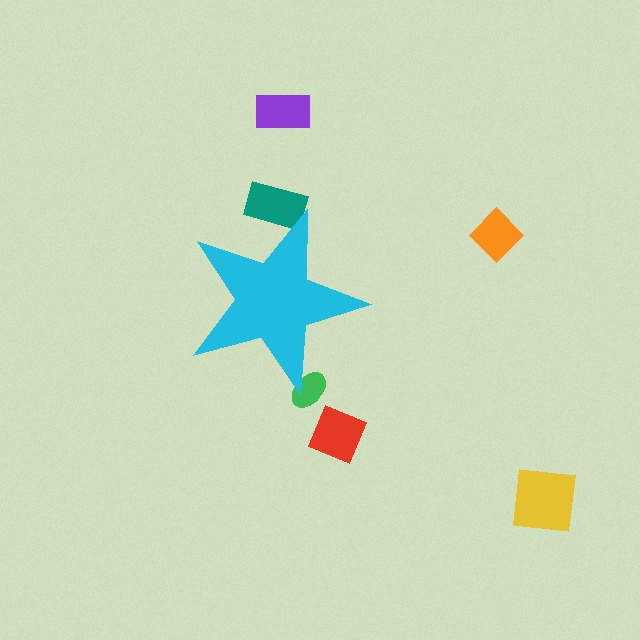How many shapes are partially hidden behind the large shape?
2 shapes are partially hidden.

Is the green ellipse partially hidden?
Yes, the green ellipse is partially hidden behind the cyan star.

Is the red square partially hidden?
No, the red square is fully visible.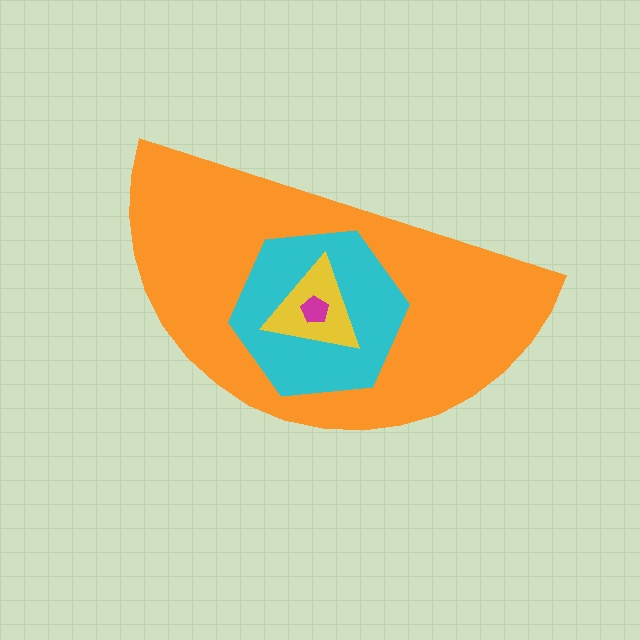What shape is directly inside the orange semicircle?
The cyan hexagon.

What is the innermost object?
The magenta pentagon.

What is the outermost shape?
The orange semicircle.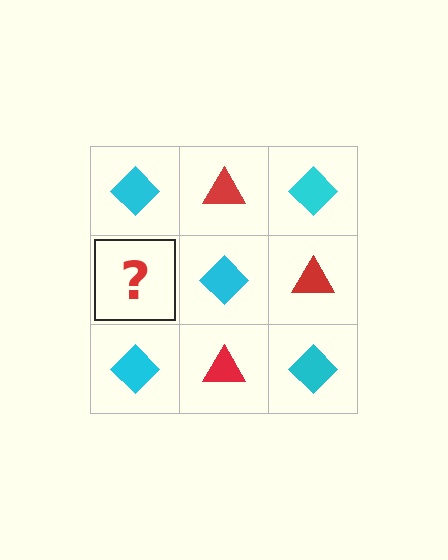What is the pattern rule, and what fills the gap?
The rule is that it alternates cyan diamond and red triangle in a checkerboard pattern. The gap should be filled with a red triangle.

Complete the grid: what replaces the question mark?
The question mark should be replaced with a red triangle.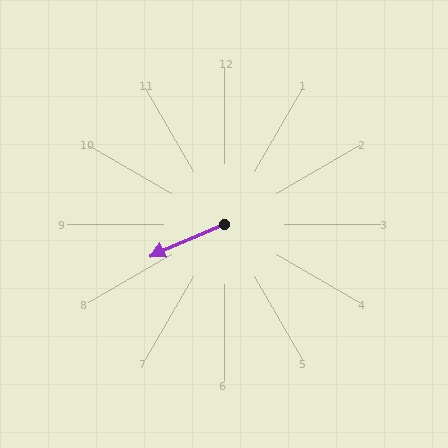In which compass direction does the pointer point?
Southwest.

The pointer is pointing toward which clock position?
Roughly 8 o'clock.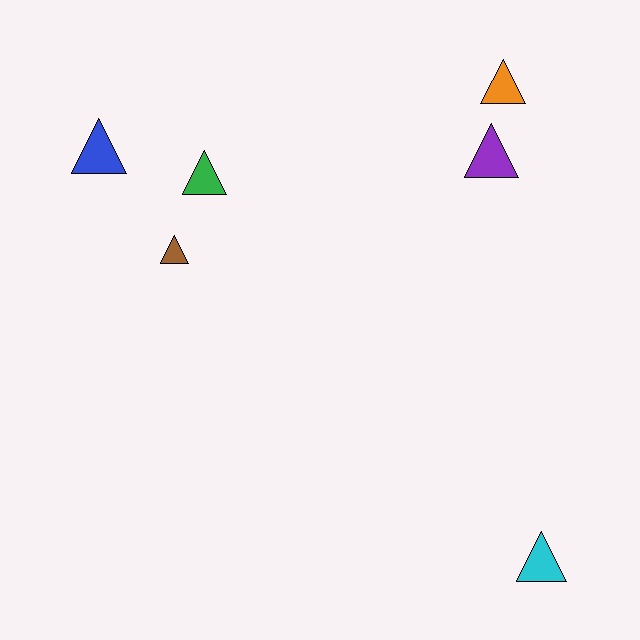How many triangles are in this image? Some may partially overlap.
There are 6 triangles.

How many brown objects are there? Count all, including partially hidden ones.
There is 1 brown object.